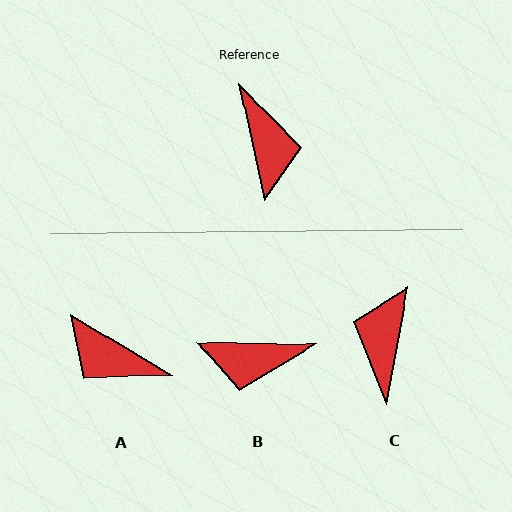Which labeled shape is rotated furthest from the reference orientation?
C, about 157 degrees away.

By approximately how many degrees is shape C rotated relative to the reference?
Approximately 157 degrees counter-clockwise.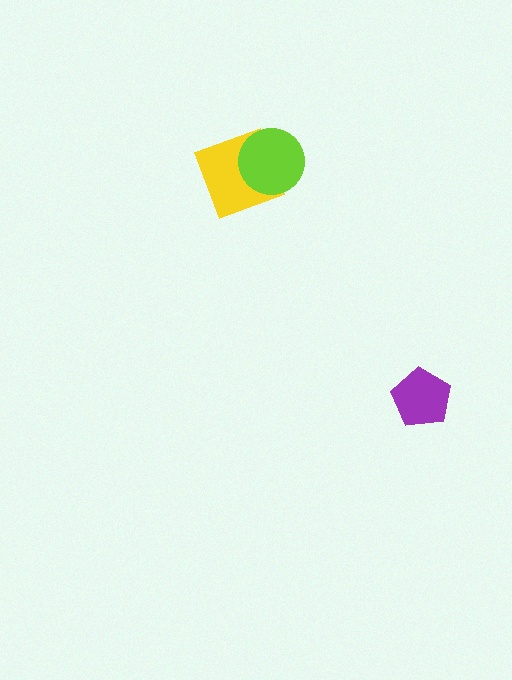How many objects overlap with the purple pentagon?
0 objects overlap with the purple pentagon.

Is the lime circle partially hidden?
No, no other shape covers it.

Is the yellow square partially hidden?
Yes, it is partially covered by another shape.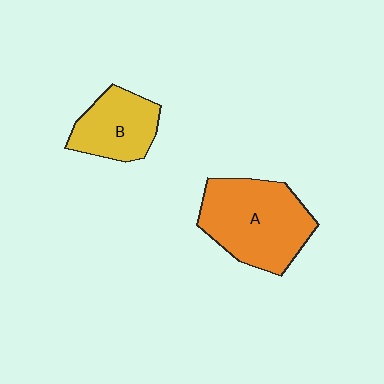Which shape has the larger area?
Shape A (orange).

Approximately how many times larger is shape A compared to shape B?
Approximately 1.6 times.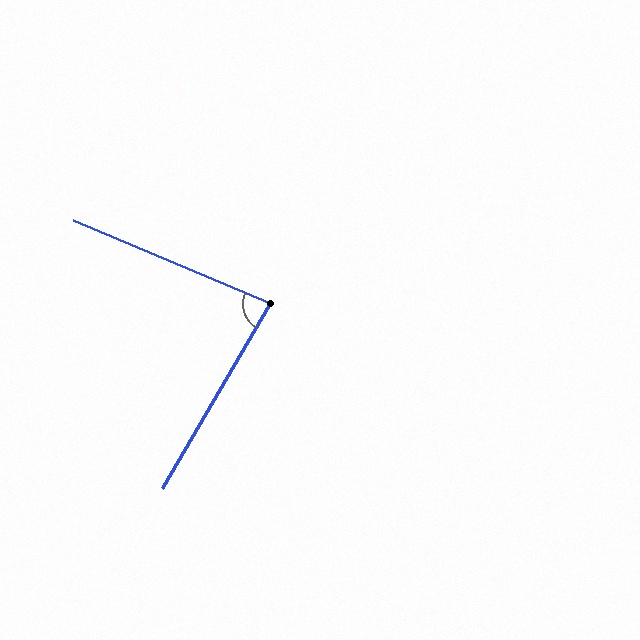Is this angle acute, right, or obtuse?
It is acute.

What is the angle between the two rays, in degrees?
Approximately 83 degrees.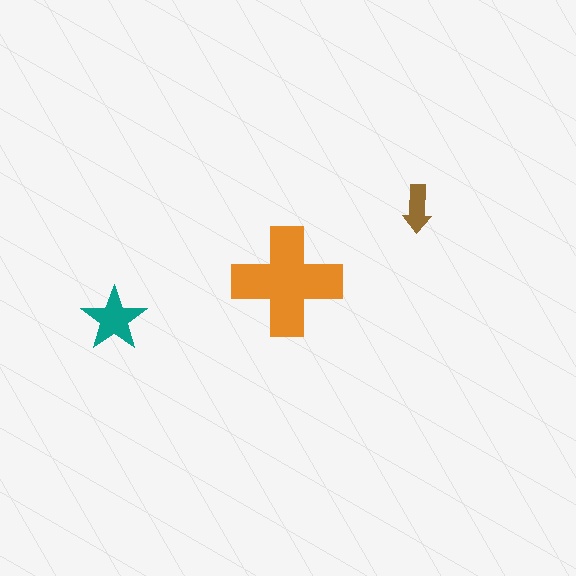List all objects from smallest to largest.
The brown arrow, the teal star, the orange cross.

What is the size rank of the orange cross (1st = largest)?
1st.